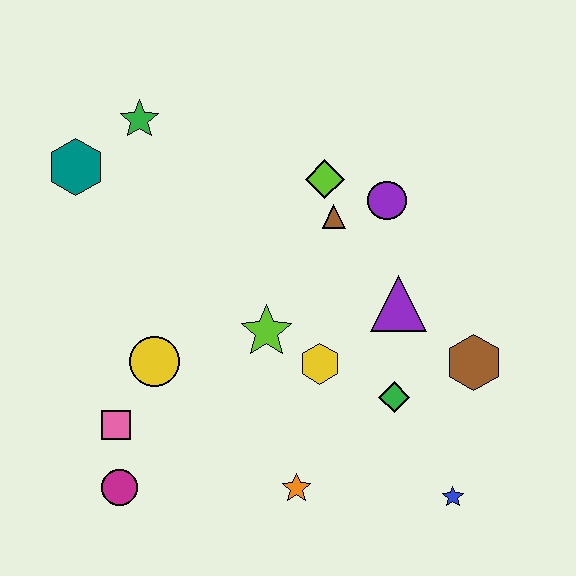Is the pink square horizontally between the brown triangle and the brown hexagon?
No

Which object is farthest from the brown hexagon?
The teal hexagon is farthest from the brown hexagon.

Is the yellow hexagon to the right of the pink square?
Yes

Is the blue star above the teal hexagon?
No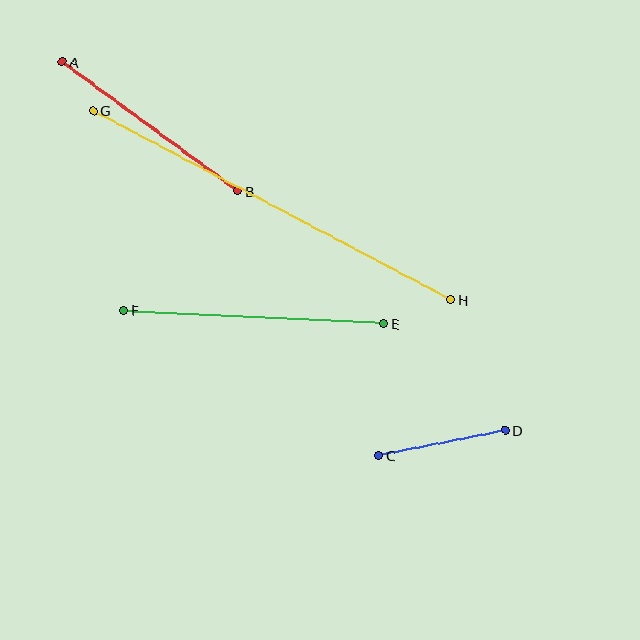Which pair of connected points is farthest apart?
Points G and H are farthest apart.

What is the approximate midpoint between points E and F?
The midpoint is at approximately (254, 317) pixels.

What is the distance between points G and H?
The distance is approximately 404 pixels.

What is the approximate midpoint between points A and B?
The midpoint is at approximately (150, 126) pixels.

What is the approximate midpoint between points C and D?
The midpoint is at approximately (442, 443) pixels.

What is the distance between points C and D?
The distance is approximately 129 pixels.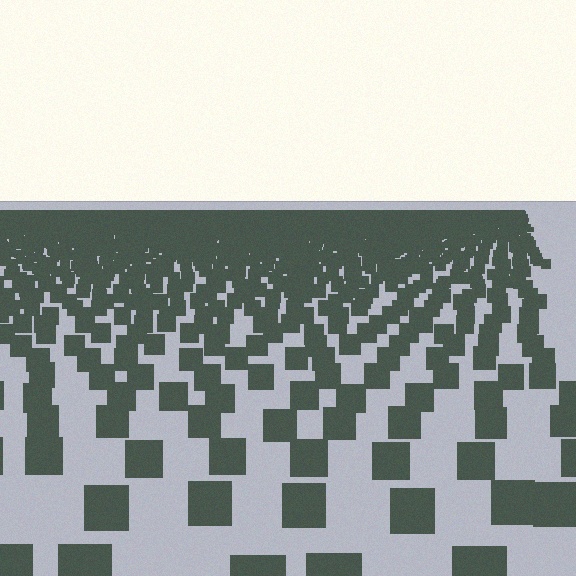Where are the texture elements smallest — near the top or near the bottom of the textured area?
Near the top.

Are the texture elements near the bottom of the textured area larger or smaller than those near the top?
Larger. Near the bottom, elements are closer to the viewer and appear at a bigger on-screen size.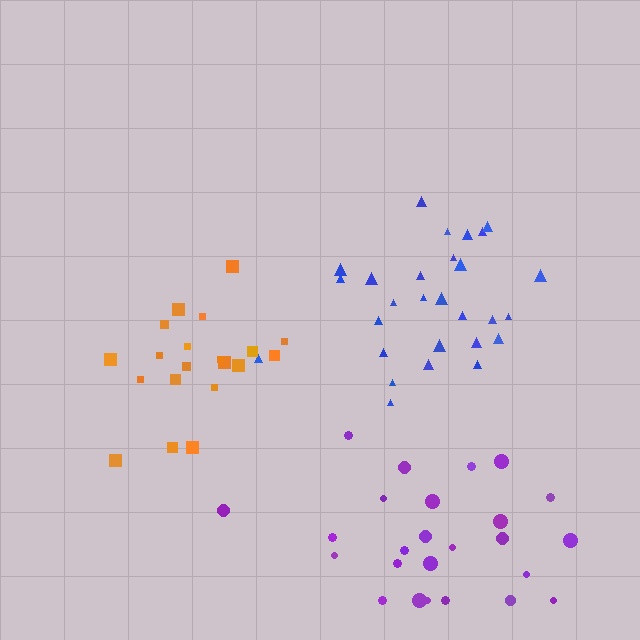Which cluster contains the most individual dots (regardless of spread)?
Blue (28).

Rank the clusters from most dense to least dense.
blue, orange, purple.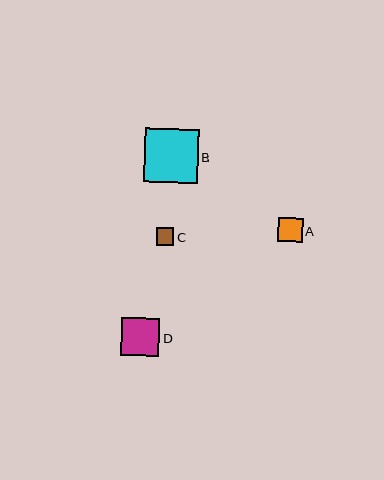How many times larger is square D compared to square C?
Square D is approximately 2.2 times the size of square C.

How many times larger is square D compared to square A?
Square D is approximately 1.5 times the size of square A.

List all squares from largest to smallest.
From largest to smallest: B, D, A, C.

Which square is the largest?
Square B is the largest with a size of approximately 54 pixels.